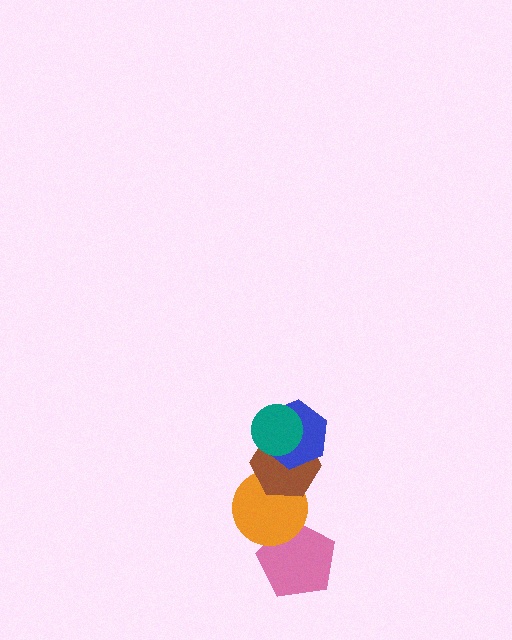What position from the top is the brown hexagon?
The brown hexagon is 3rd from the top.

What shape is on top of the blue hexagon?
The teal circle is on top of the blue hexagon.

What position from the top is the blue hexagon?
The blue hexagon is 2nd from the top.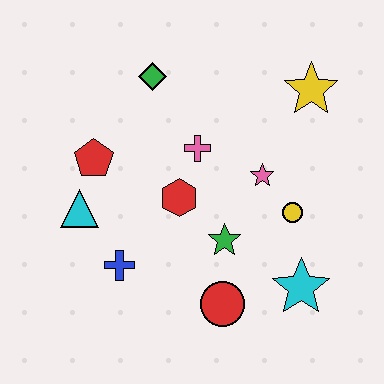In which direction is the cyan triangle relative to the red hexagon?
The cyan triangle is to the left of the red hexagon.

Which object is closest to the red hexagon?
The pink cross is closest to the red hexagon.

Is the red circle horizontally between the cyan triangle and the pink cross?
No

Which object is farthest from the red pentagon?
The cyan star is farthest from the red pentagon.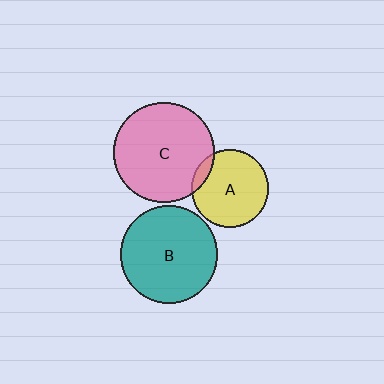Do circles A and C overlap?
Yes.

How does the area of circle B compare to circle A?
Approximately 1.6 times.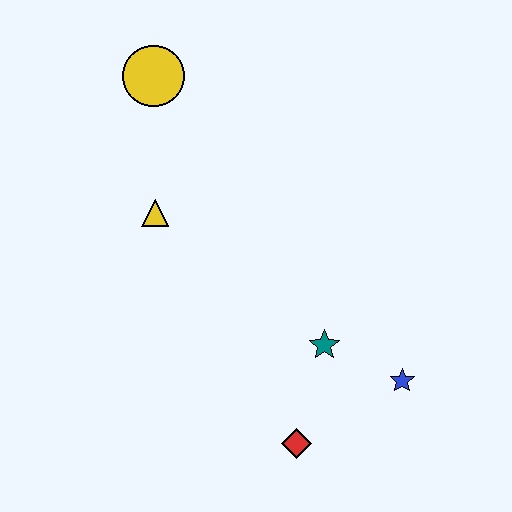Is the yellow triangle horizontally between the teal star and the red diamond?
No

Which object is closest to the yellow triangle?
The yellow circle is closest to the yellow triangle.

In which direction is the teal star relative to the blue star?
The teal star is to the left of the blue star.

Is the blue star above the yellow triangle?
No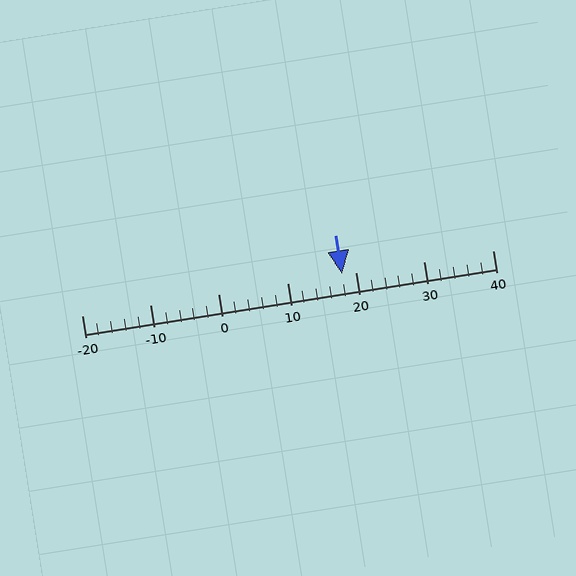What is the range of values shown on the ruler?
The ruler shows values from -20 to 40.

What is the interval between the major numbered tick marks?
The major tick marks are spaced 10 units apart.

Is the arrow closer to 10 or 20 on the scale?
The arrow is closer to 20.